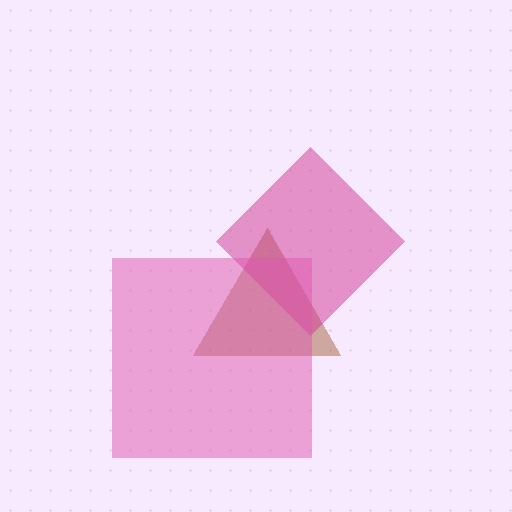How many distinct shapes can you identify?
There are 3 distinct shapes: a brown triangle, a magenta diamond, a pink square.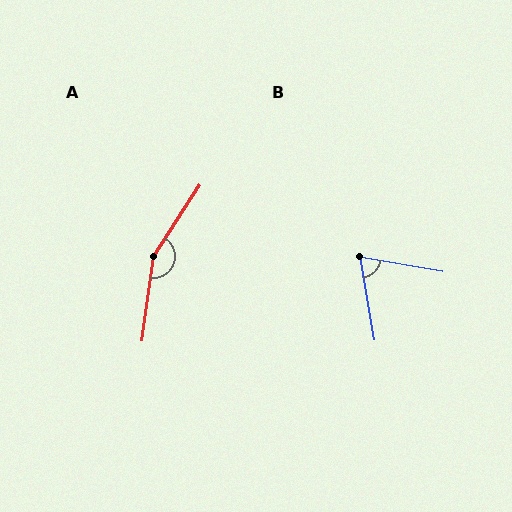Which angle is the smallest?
B, at approximately 70 degrees.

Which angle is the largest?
A, at approximately 154 degrees.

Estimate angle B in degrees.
Approximately 70 degrees.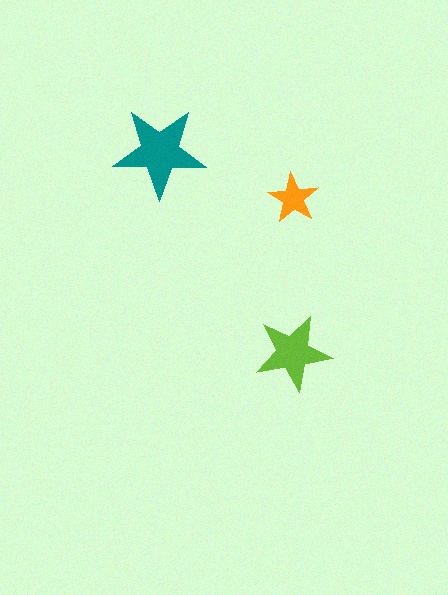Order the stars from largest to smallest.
the teal one, the lime one, the orange one.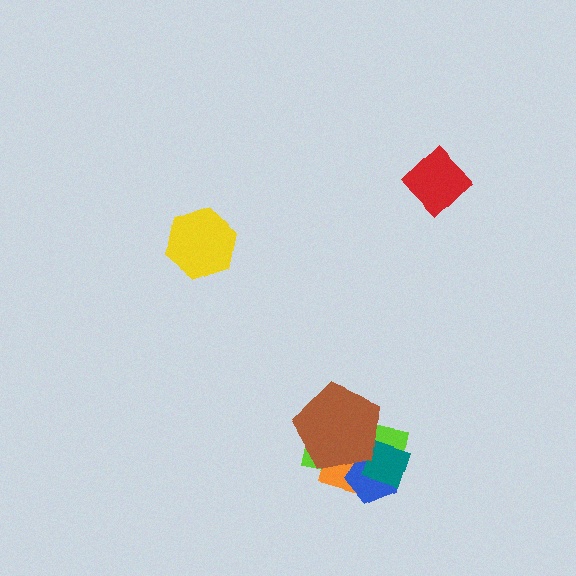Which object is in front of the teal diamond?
The brown pentagon is in front of the teal diamond.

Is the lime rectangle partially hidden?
Yes, it is partially covered by another shape.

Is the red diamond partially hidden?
No, no other shape covers it.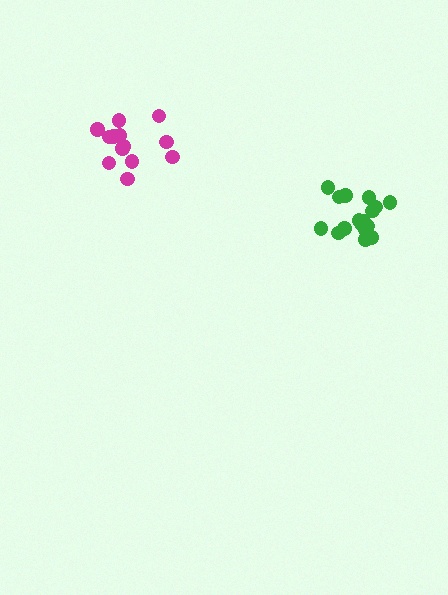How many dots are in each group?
Group 1: 17 dots, Group 2: 13 dots (30 total).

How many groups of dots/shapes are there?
There are 2 groups.